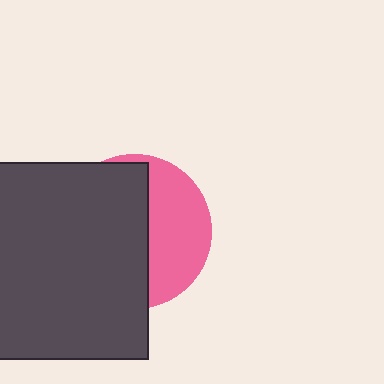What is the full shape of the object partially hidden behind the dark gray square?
The partially hidden object is a pink circle.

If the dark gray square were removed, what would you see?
You would see the complete pink circle.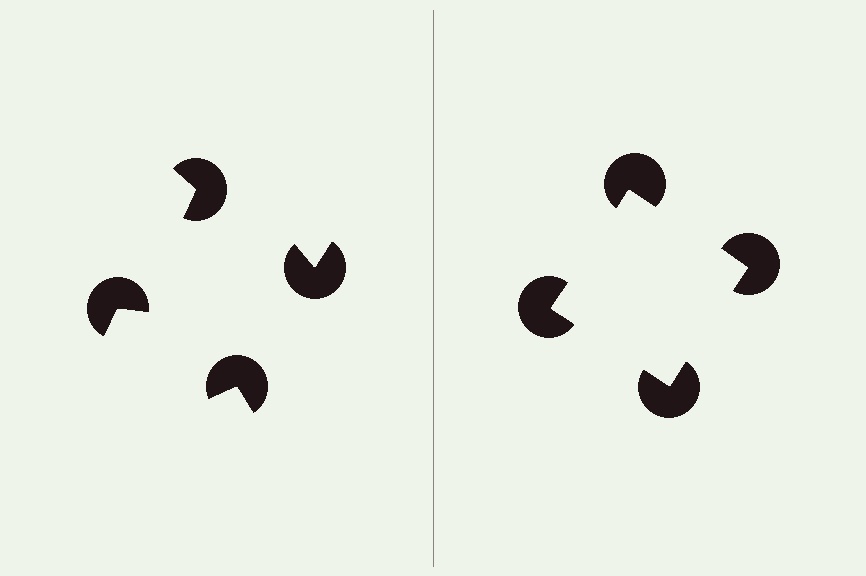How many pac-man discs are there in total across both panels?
8 — 4 on each side.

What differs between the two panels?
The pac-man discs are positioned identically on both sides; only the wedge orientations differ. On the right they align to a square; on the left they are misaligned.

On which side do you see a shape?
An illusory square appears on the right side. On the left side the wedge cuts are rotated, so no coherent shape forms.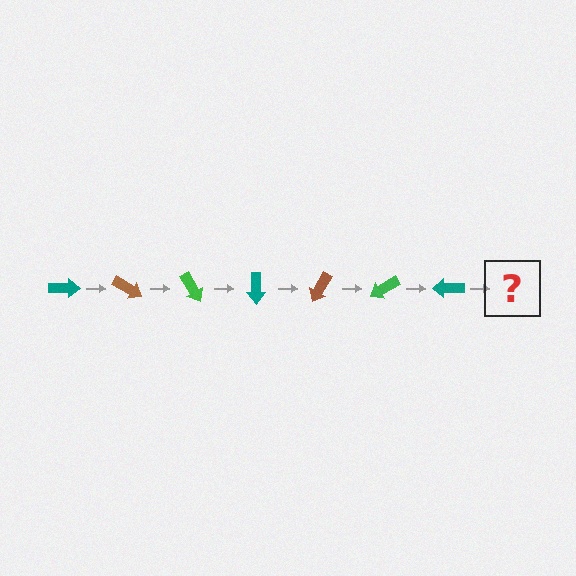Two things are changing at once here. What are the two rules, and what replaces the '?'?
The two rules are that it rotates 30 degrees each step and the color cycles through teal, brown, and green. The '?' should be a brown arrow, rotated 210 degrees from the start.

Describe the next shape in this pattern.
It should be a brown arrow, rotated 210 degrees from the start.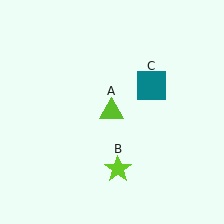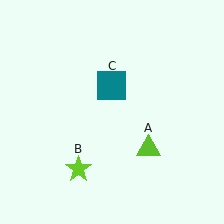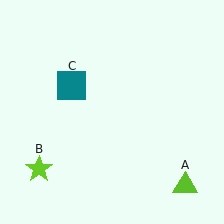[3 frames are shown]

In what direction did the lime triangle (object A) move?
The lime triangle (object A) moved down and to the right.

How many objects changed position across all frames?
3 objects changed position: lime triangle (object A), lime star (object B), teal square (object C).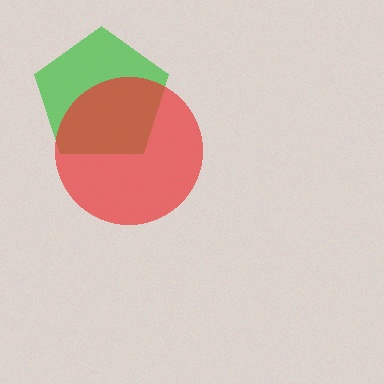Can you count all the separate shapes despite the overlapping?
Yes, there are 2 separate shapes.